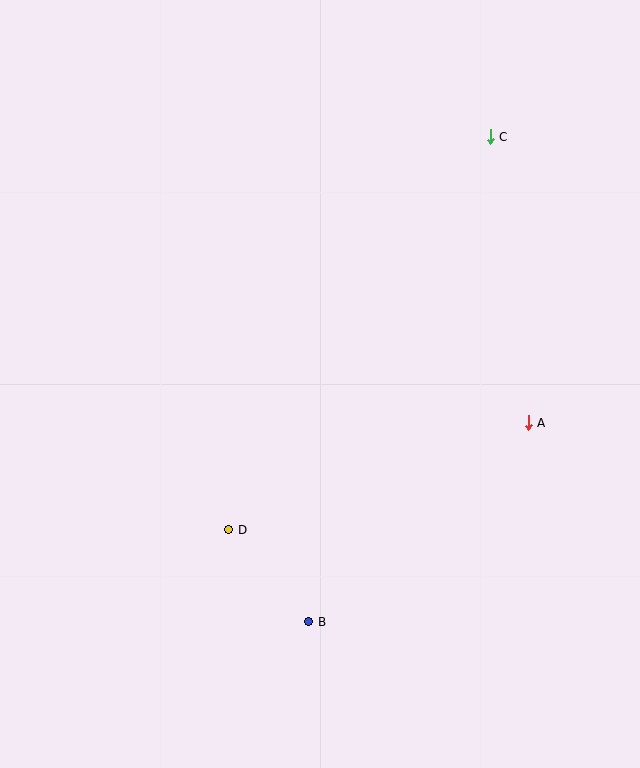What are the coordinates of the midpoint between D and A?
The midpoint between D and A is at (379, 476).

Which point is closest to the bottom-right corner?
Point B is closest to the bottom-right corner.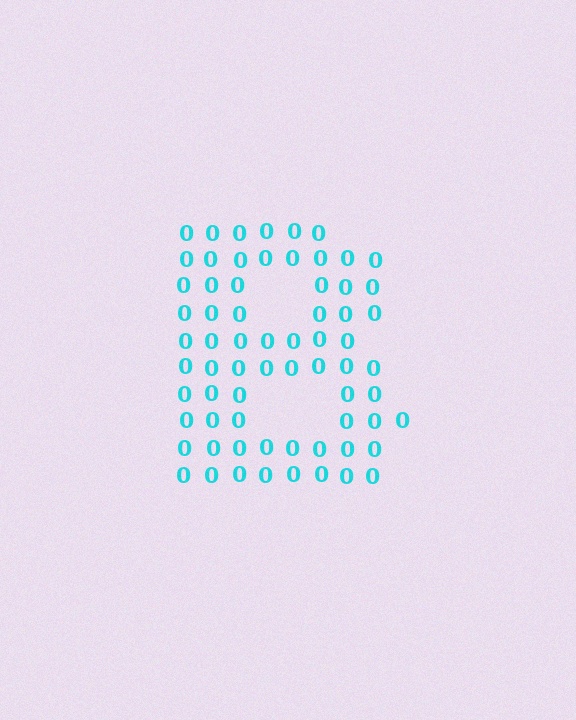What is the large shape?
The large shape is the letter B.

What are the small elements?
The small elements are digit 0's.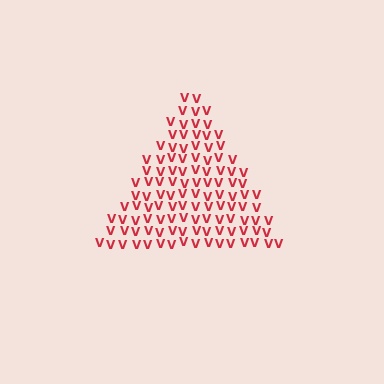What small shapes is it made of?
It is made of small letter V's.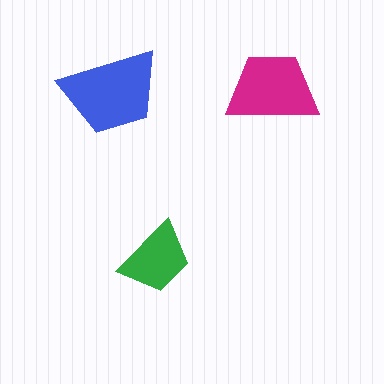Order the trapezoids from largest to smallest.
the blue one, the magenta one, the green one.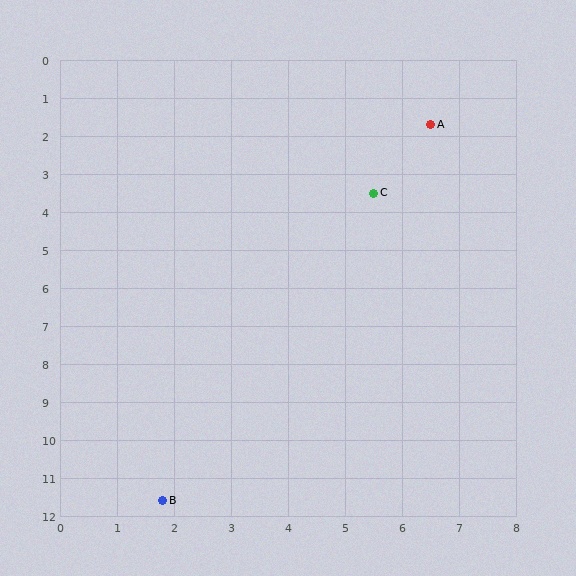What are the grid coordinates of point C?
Point C is at approximately (5.5, 3.5).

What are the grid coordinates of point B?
Point B is at approximately (1.8, 11.6).